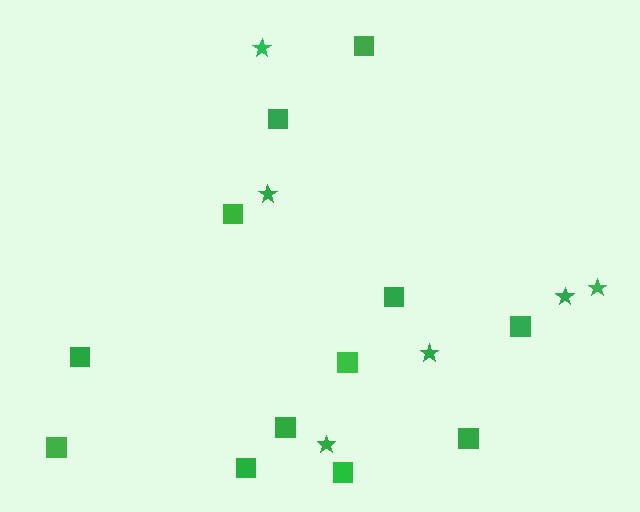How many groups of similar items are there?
There are 2 groups: one group of stars (6) and one group of squares (12).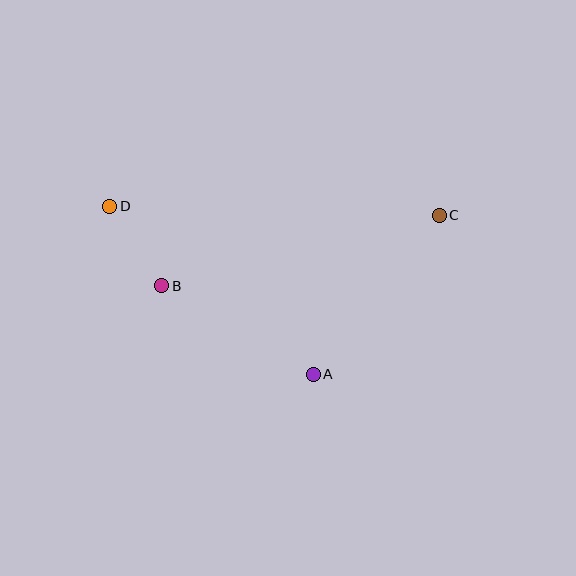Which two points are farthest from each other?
Points C and D are farthest from each other.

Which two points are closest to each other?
Points B and D are closest to each other.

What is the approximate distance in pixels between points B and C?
The distance between B and C is approximately 286 pixels.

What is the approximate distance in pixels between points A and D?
The distance between A and D is approximately 264 pixels.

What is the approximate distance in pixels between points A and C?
The distance between A and C is approximately 203 pixels.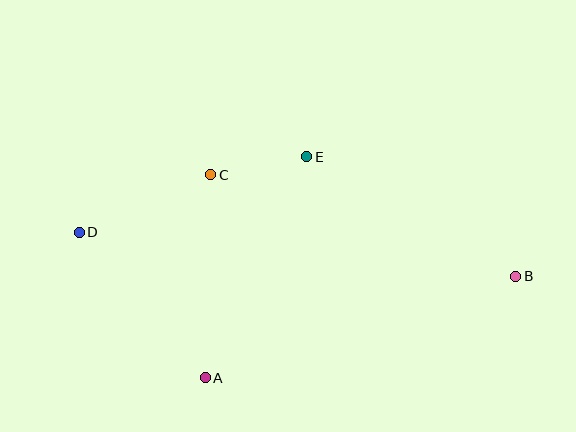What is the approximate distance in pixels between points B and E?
The distance between B and E is approximately 241 pixels.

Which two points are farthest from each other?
Points B and D are farthest from each other.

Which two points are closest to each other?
Points C and E are closest to each other.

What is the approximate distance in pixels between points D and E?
The distance between D and E is approximately 239 pixels.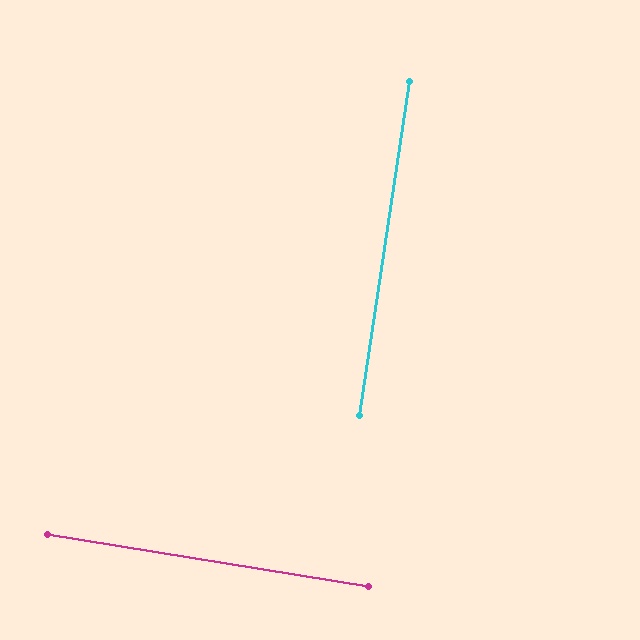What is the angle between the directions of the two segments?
Approximately 89 degrees.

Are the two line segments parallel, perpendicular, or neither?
Perpendicular — they meet at approximately 89°.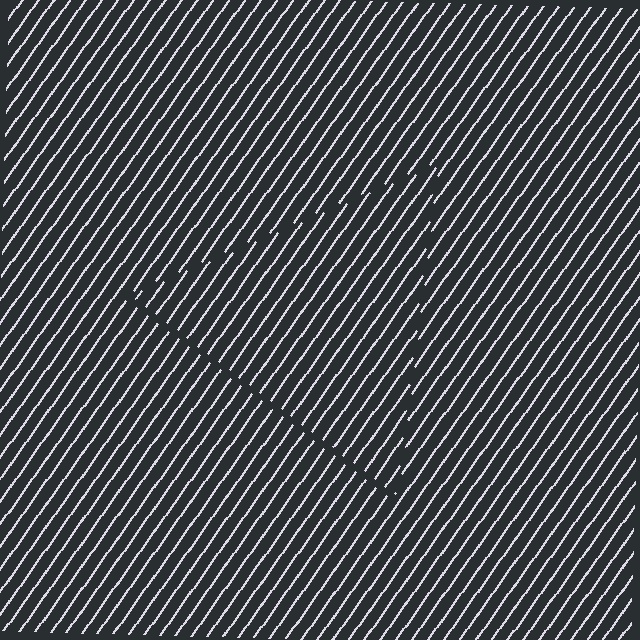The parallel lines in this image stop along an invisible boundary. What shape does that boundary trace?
An illusory triangle. The interior of the shape contains the same grating, shifted by half a period — the contour is defined by the phase discontinuity where line-ends from the inner and outer gratings abut.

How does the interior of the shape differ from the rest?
The interior of the shape contains the same grating, shifted by half a period — the contour is defined by the phase discontinuity where line-ends from the inner and outer gratings abut.